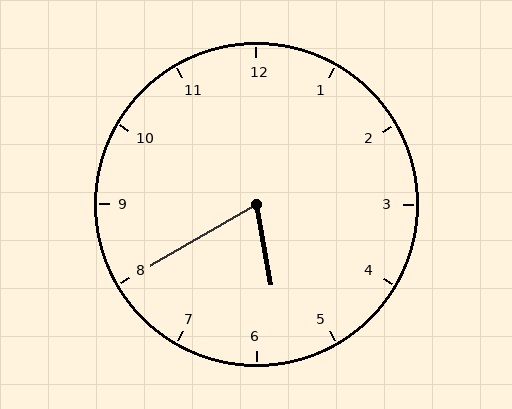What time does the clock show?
5:40.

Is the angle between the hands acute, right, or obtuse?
It is acute.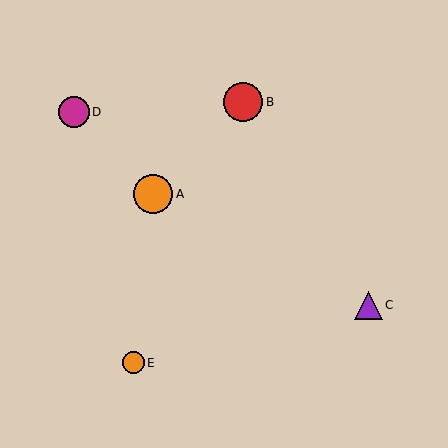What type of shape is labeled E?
Shape E is an orange circle.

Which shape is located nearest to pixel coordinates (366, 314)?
The purple triangle (labeled C) at (368, 305) is nearest to that location.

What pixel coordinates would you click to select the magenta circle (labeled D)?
Click at (74, 112) to select the magenta circle D.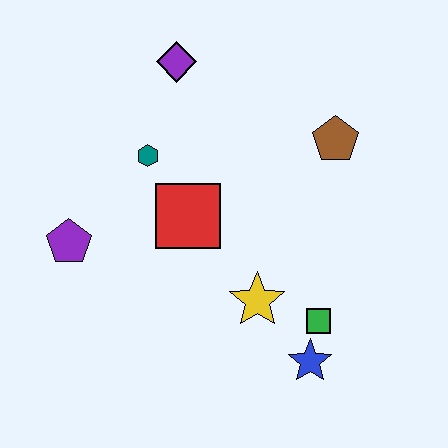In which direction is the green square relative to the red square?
The green square is to the right of the red square.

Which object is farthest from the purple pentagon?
The brown pentagon is farthest from the purple pentagon.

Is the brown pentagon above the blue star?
Yes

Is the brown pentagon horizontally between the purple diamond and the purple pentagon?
No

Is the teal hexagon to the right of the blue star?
No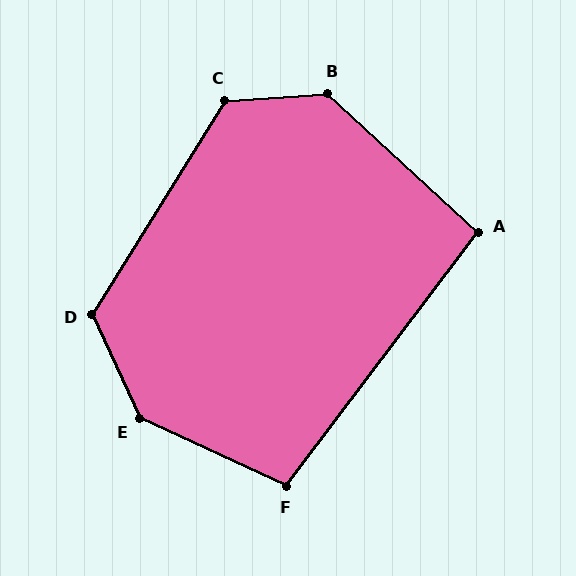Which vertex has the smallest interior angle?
A, at approximately 96 degrees.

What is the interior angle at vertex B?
Approximately 134 degrees (obtuse).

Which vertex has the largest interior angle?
E, at approximately 139 degrees.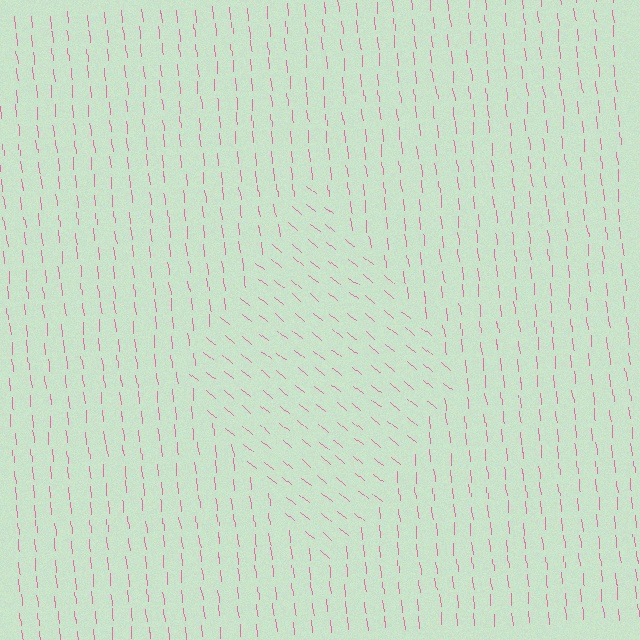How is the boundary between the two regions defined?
The boundary is defined purely by a change in line orientation (approximately 45 degrees difference). All lines are the same color and thickness.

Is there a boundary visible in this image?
Yes, there is a texture boundary formed by a change in line orientation.